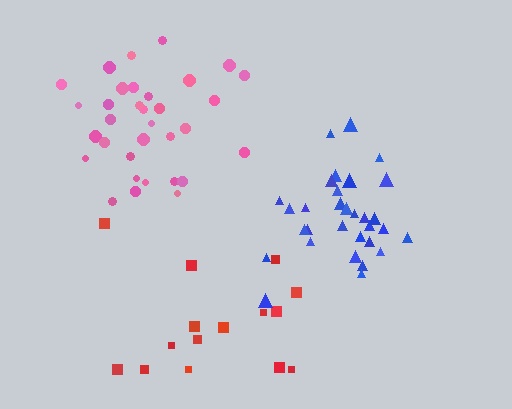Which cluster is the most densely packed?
Blue.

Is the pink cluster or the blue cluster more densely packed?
Blue.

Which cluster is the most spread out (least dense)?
Red.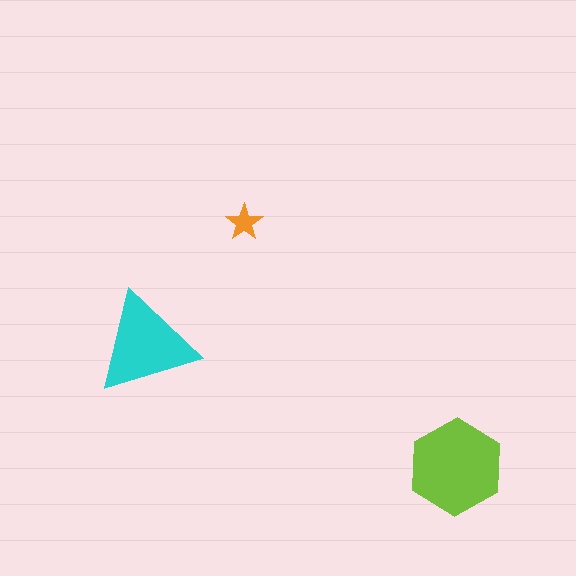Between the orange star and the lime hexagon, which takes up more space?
The lime hexagon.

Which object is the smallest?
The orange star.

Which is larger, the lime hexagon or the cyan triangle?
The lime hexagon.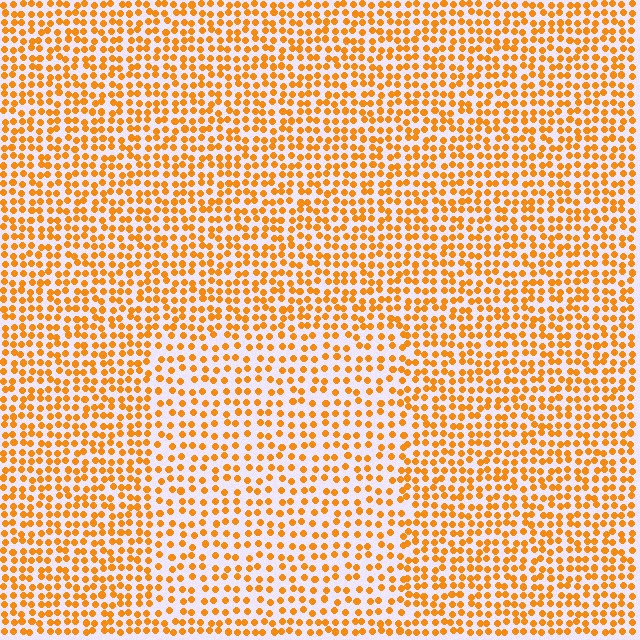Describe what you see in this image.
The image contains small orange elements arranged at two different densities. A rectangle-shaped region is visible where the elements are less densely packed than the surrounding area.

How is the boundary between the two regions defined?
The boundary is defined by a change in element density (approximately 1.5x ratio). All elements are the same color, size, and shape.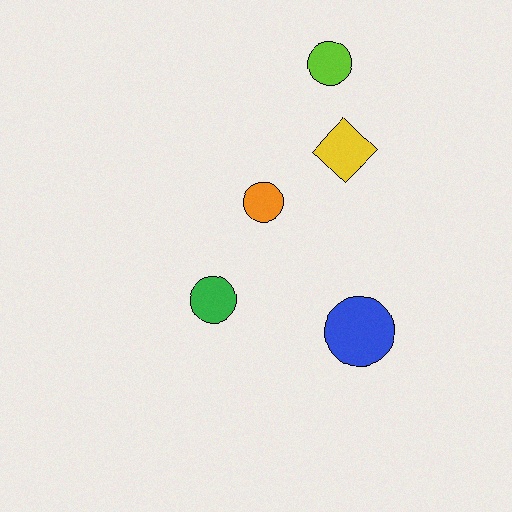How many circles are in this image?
There are 4 circles.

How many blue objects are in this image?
There is 1 blue object.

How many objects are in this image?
There are 5 objects.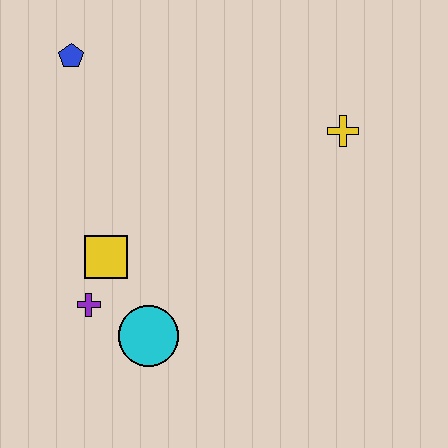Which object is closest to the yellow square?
The purple cross is closest to the yellow square.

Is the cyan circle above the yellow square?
No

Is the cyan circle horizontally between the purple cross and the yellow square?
No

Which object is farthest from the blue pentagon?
The cyan circle is farthest from the blue pentagon.